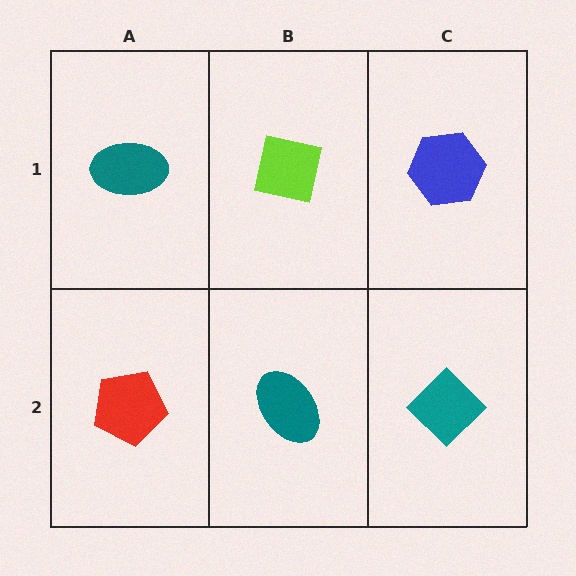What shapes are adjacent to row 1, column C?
A teal diamond (row 2, column C), a lime square (row 1, column B).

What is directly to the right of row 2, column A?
A teal ellipse.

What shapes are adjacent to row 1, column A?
A red pentagon (row 2, column A), a lime square (row 1, column B).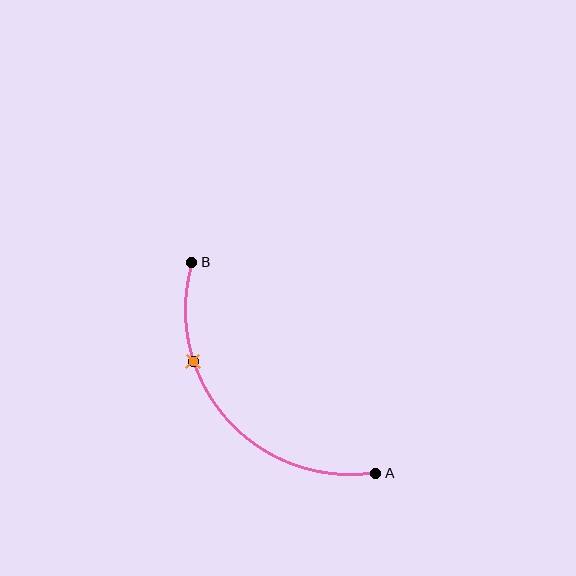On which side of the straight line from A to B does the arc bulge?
The arc bulges below and to the left of the straight line connecting A and B.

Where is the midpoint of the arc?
The arc midpoint is the point on the curve farthest from the straight line joining A and B. It sits below and to the left of that line.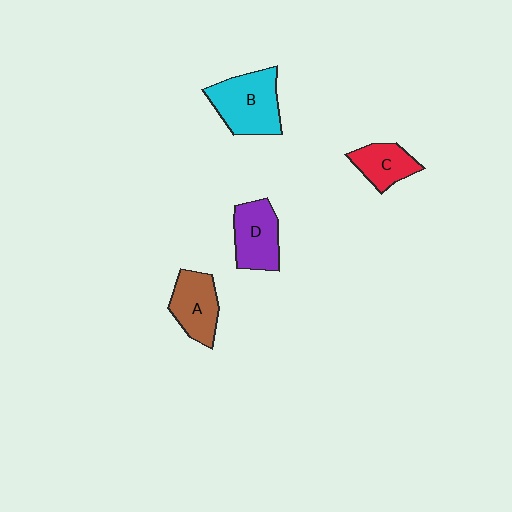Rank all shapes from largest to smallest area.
From largest to smallest: B (cyan), D (purple), A (brown), C (red).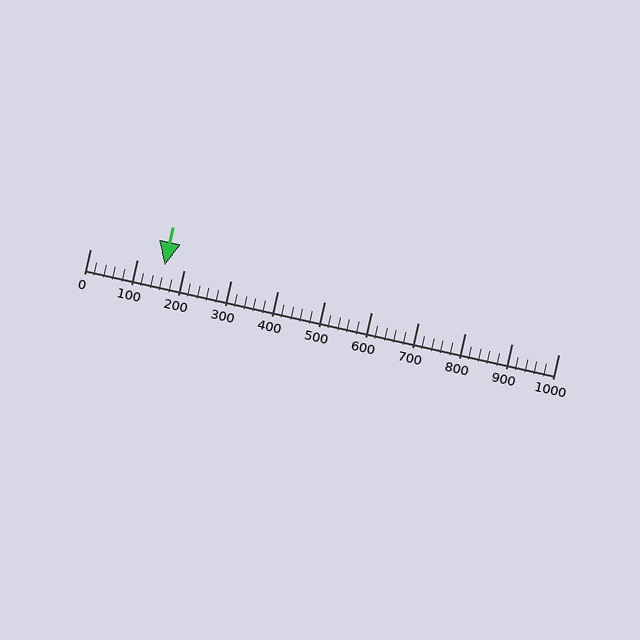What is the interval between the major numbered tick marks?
The major tick marks are spaced 100 units apart.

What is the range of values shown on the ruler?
The ruler shows values from 0 to 1000.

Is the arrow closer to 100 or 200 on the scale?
The arrow is closer to 200.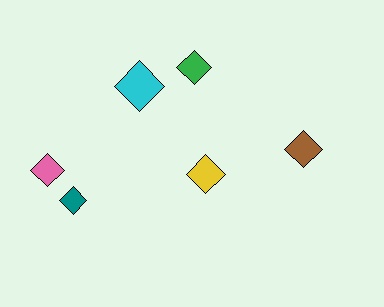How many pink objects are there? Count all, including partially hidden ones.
There is 1 pink object.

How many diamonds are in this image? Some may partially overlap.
There are 6 diamonds.